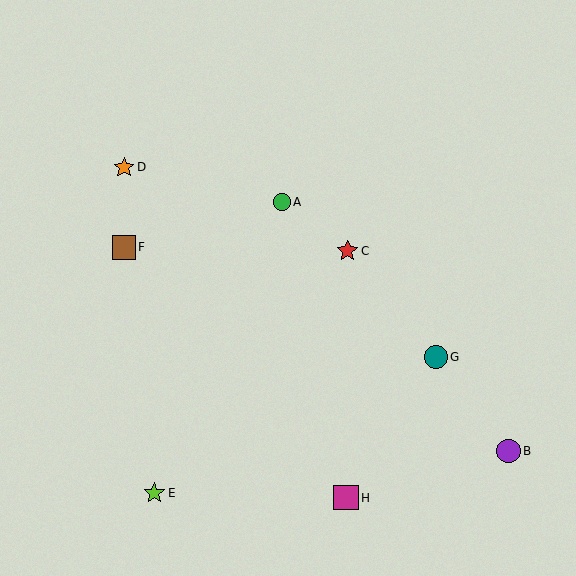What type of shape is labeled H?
Shape H is a magenta square.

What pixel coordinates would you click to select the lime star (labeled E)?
Click at (154, 493) to select the lime star E.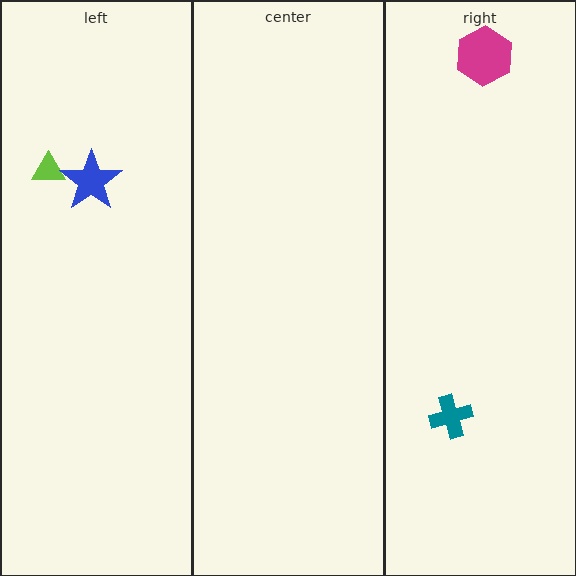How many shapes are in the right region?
2.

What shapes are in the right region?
The teal cross, the magenta hexagon.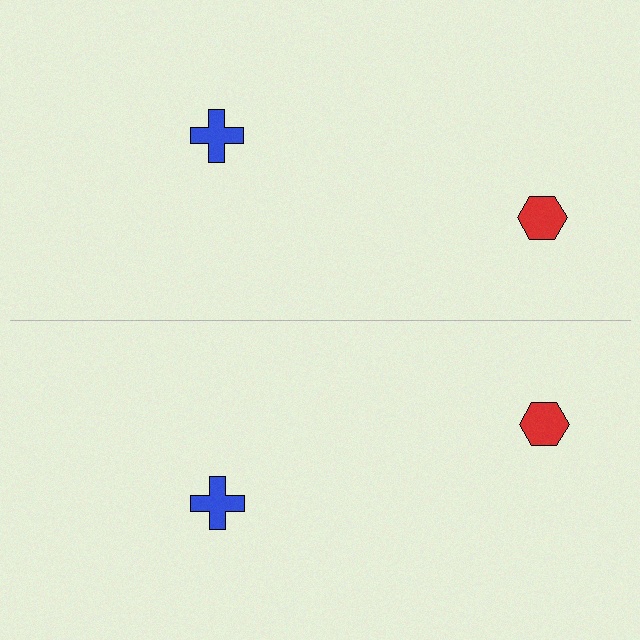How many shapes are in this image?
There are 4 shapes in this image.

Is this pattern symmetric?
Yes, this pattern has bilateral (reflection) symmetry.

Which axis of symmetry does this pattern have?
The pattern has a horizontal axis of symmetry running through the center of the image.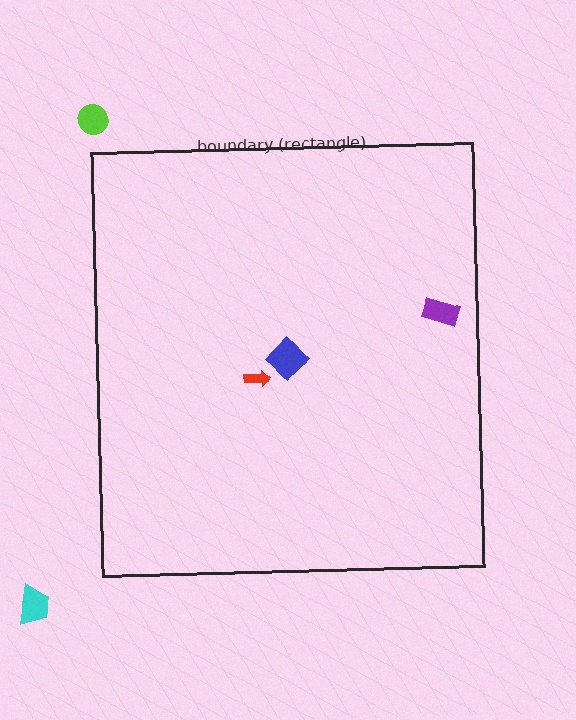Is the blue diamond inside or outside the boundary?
Inside.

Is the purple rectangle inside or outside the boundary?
Inside.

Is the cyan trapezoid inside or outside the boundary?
Outside.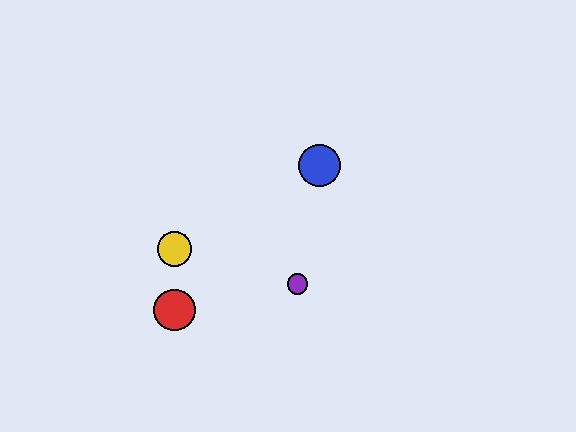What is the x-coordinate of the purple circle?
The purple circle is at x≈297.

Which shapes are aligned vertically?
The red circle, the green square, the yellow circle are aligned vertically.